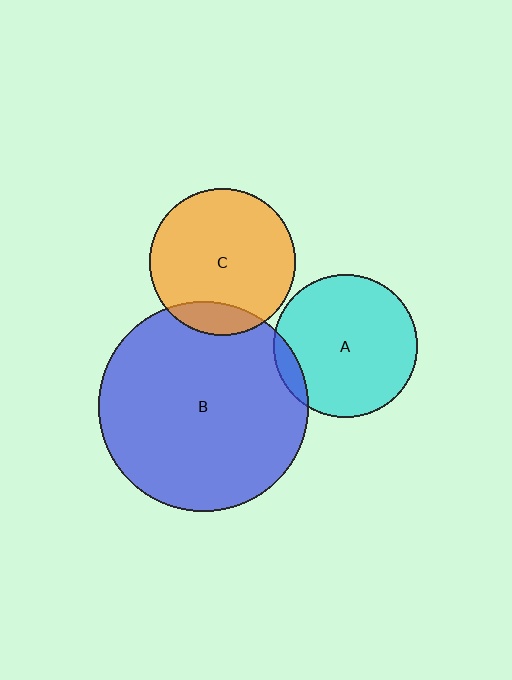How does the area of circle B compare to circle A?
Approximately 2.1 times.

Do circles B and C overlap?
Yes.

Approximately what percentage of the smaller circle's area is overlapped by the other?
Approximately 15%.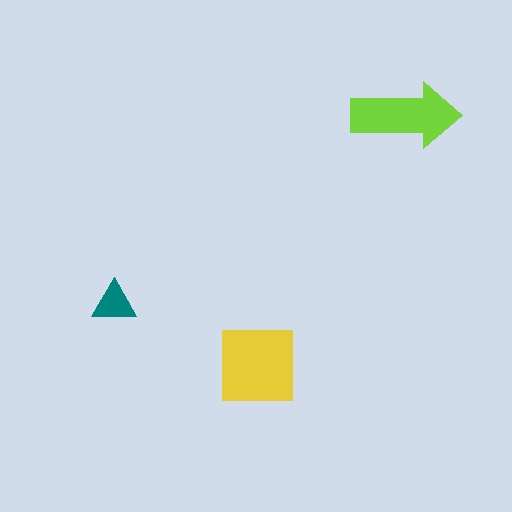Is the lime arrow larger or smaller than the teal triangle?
Larger.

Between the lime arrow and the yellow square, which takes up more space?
The yellow square.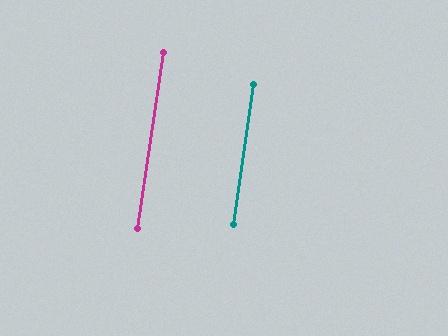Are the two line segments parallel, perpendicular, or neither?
Parallel — their directions differ by only 0.0°.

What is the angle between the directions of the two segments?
Approximately 0 degrees.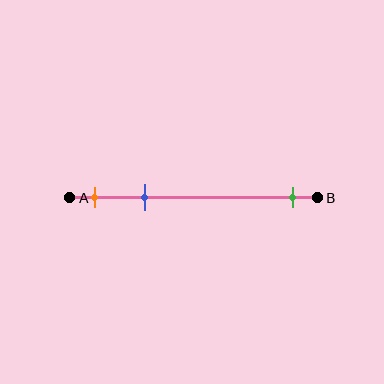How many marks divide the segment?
There are 3 marks dividing the segment.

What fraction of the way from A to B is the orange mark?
The orange mark is approximately 10% (0.1) of the way from A to B.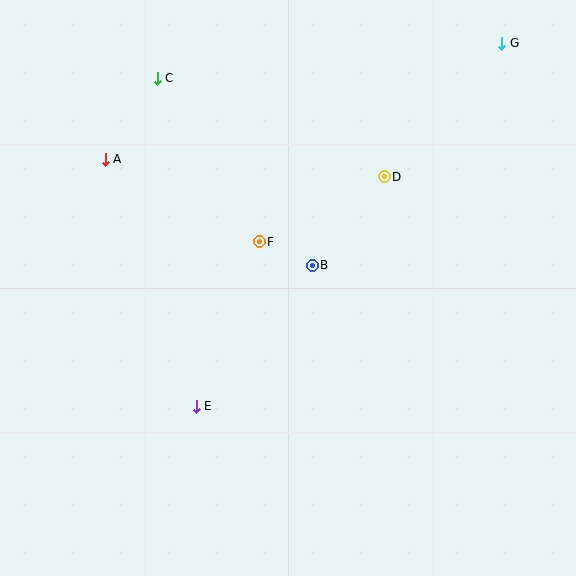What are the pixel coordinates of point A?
Point A is at (105, 159).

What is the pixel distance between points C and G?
The distance between C and G is 346 pixels.